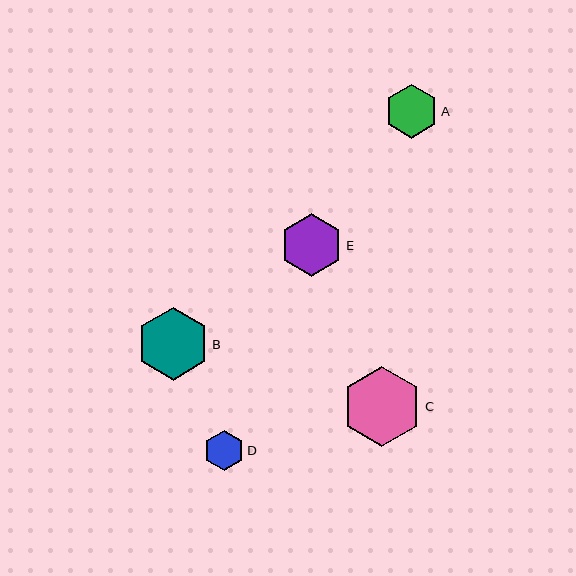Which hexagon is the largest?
Hexagon C is the largest with a size of approximately 80 pixels.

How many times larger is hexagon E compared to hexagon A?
Hexagon E is approximately 1.2 times the size of hexagon A.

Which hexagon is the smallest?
Hexagon D is the smallest with a size of approximately 41 pixels.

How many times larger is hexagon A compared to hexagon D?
Hexagon A is approximately 1.3 times the size of hexagon D.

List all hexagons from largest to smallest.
From largest to smallest: C, B, E, A, D.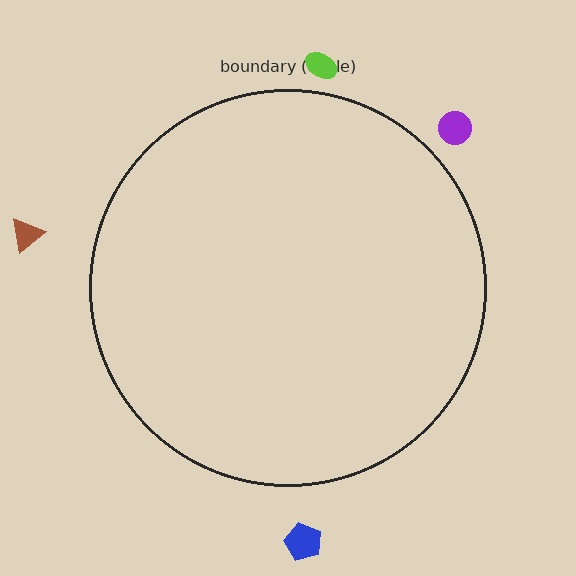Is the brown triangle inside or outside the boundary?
Outside.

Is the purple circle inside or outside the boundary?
Outside.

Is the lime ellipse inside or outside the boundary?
Outside.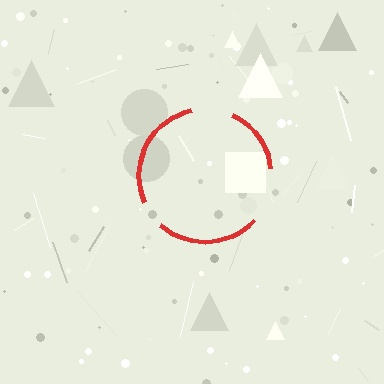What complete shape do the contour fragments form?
The contour fragments form a circle.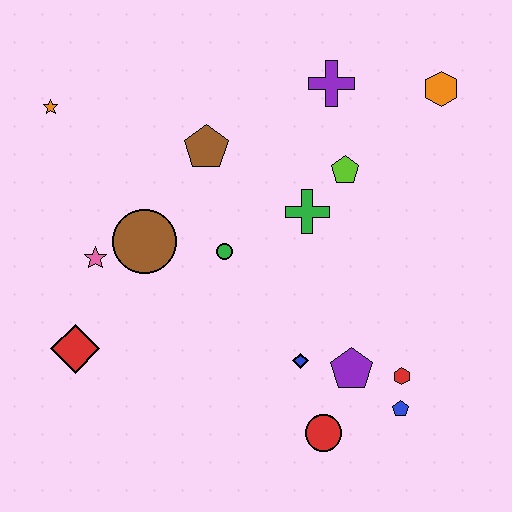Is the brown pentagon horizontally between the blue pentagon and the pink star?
Yes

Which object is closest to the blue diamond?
The purple pentagon is closest to the blue diamond.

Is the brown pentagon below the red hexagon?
No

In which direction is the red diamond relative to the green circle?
The red diamond is to the left of the green circle.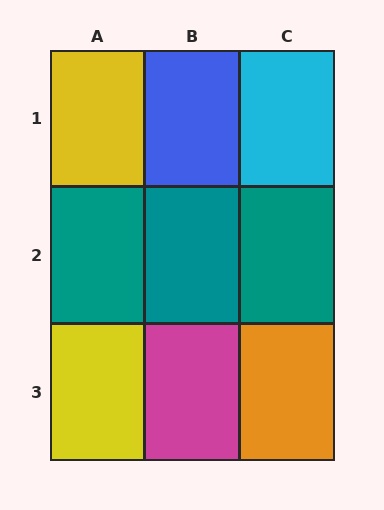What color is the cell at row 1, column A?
Yellow.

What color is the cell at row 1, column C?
Cyan.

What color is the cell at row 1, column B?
Blue.